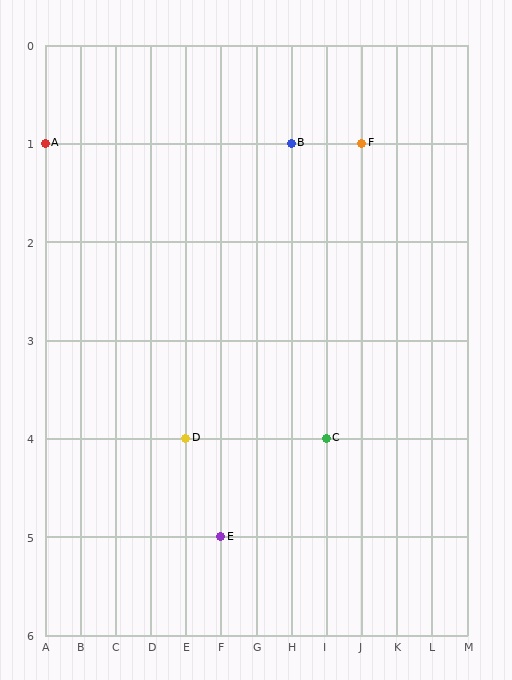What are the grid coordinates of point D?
Point D is at grid coordinates (E, 4).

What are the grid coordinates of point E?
Point E is at grid coordinates (F, 5).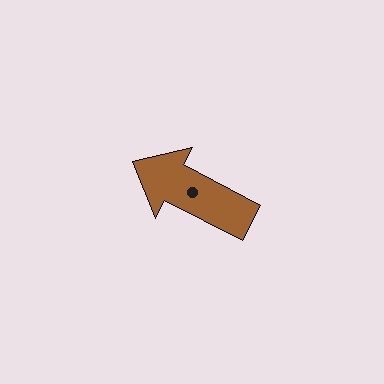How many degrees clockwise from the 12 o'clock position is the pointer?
Approximately 298 degrees.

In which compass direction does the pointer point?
Northwest.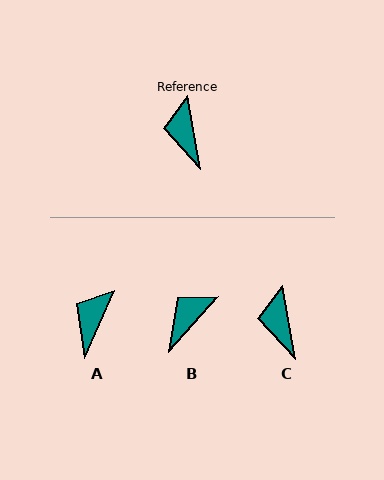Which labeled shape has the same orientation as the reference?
C.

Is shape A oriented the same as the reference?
No, it is off by about 34 degrees.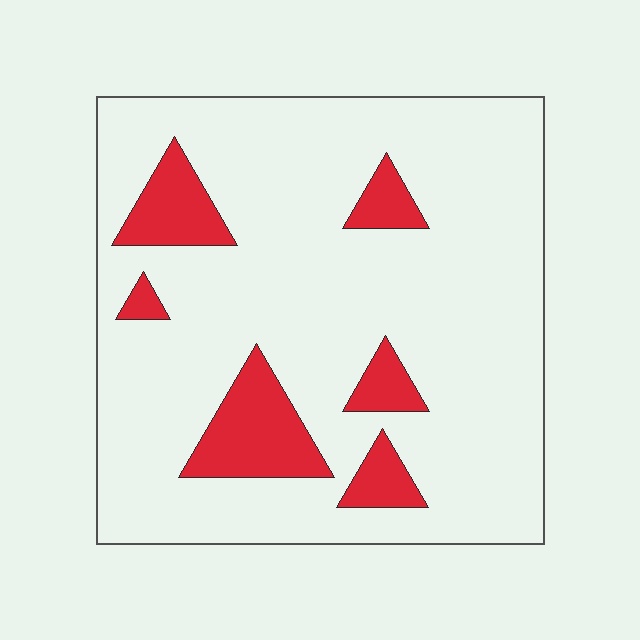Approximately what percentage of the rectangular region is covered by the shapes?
Approximately 15%.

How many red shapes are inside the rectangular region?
6.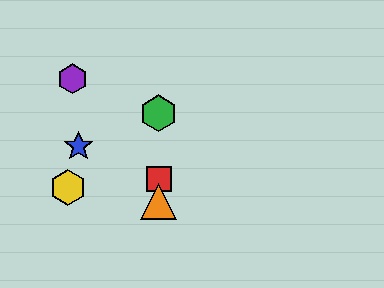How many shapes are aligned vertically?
3 shapes (the red square, the green hexagon, the orange triangle) are aligned vertically.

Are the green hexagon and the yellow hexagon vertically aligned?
No, the green hexagon is at x≈159 and the yellow hexagon is at x≈68.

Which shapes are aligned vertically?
The red square, the green hexagon, the orange triangle are aligned vertically.